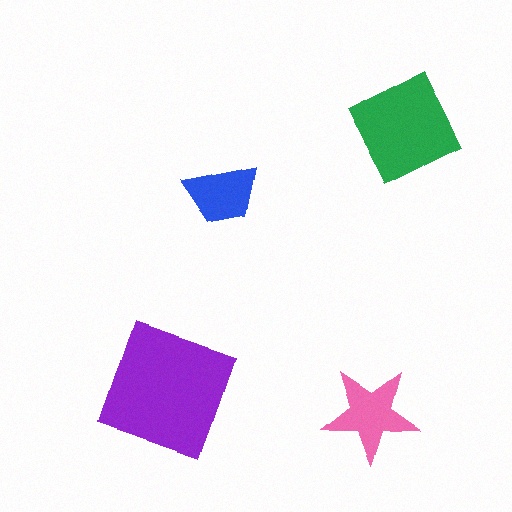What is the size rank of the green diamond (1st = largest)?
2nd.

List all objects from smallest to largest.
The blue trapezoid, the pink star, the green diamond, the purple square.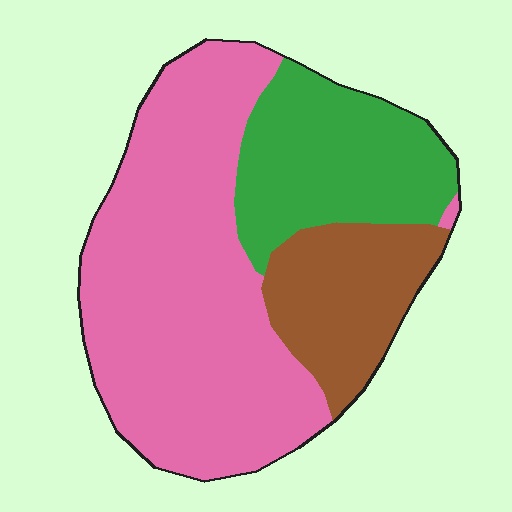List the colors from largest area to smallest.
From largest to smallest: pink, green, brown.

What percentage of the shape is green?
Green covers around 25% of the shape.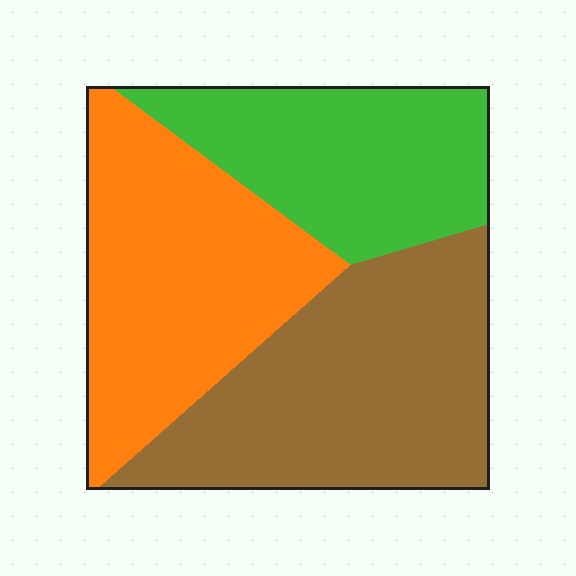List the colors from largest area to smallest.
From largest to smallest: brown, orange, green.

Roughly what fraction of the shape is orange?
Orange takes up between a quarter and a half of the shape.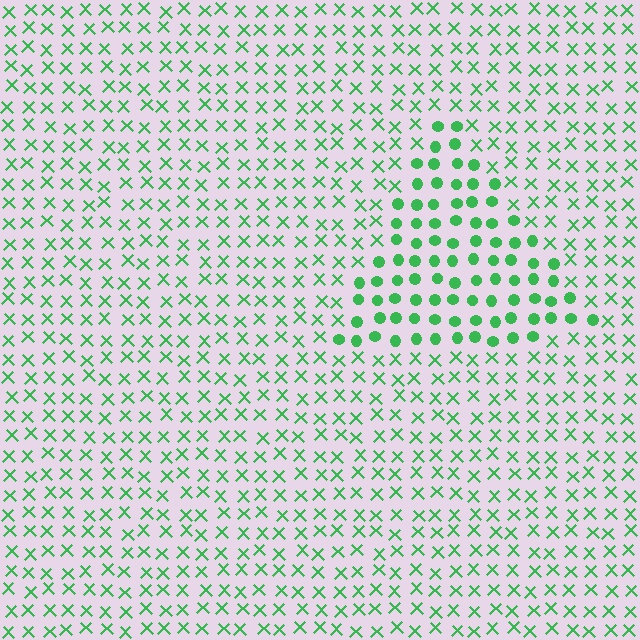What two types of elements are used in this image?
The image uses circles inside the triangle region and X marks outside it.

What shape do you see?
I see a triangle.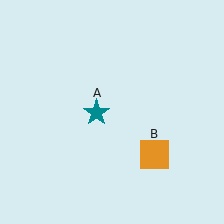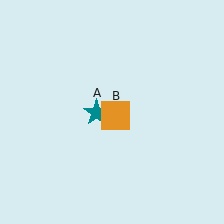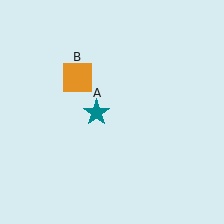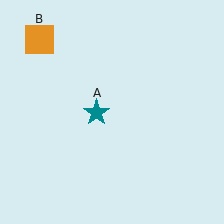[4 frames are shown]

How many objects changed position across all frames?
1 object changed position: orange square (object B).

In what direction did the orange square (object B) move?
The orange square (object B) moved up and to the left.